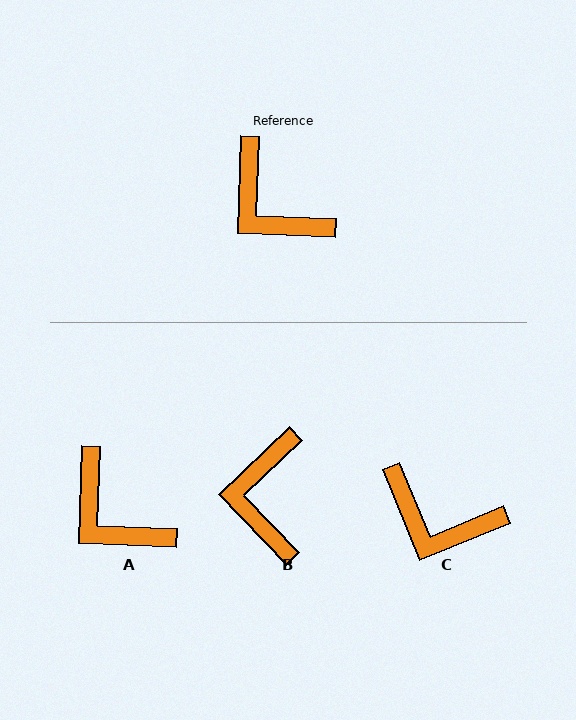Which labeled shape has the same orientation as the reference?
A.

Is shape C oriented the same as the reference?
No, it is off by about 24 degrees.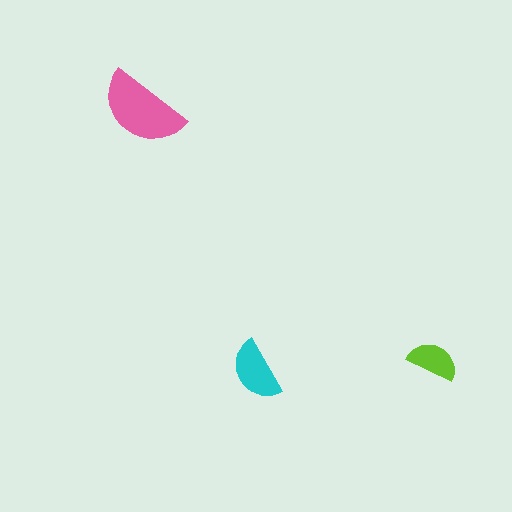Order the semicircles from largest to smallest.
the pink one, the cyan one, the lime one.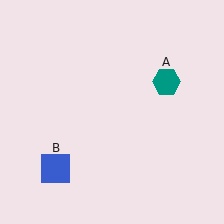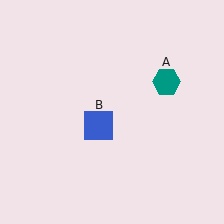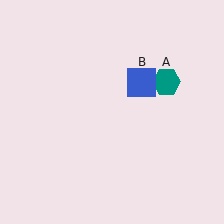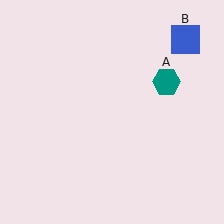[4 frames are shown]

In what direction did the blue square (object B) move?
The blue square (object B) moved up and to the right.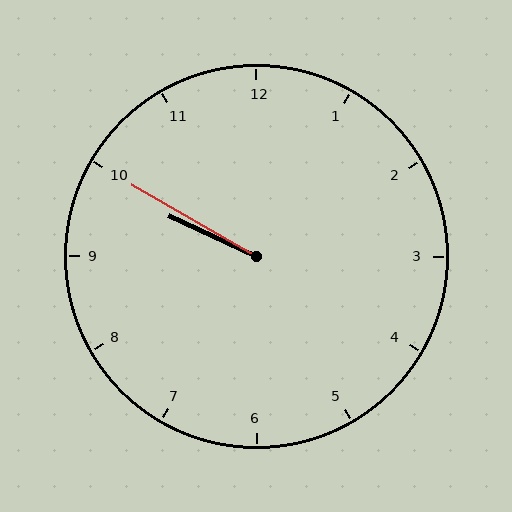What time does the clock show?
9:50.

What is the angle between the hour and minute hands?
Approximately 5 degrees.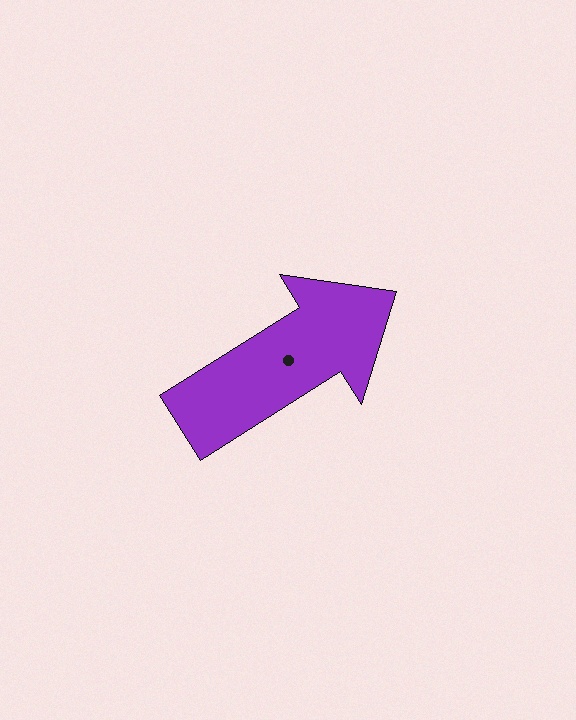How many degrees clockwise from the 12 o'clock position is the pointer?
Approximately 58 degrees.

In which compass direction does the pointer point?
Northeast.